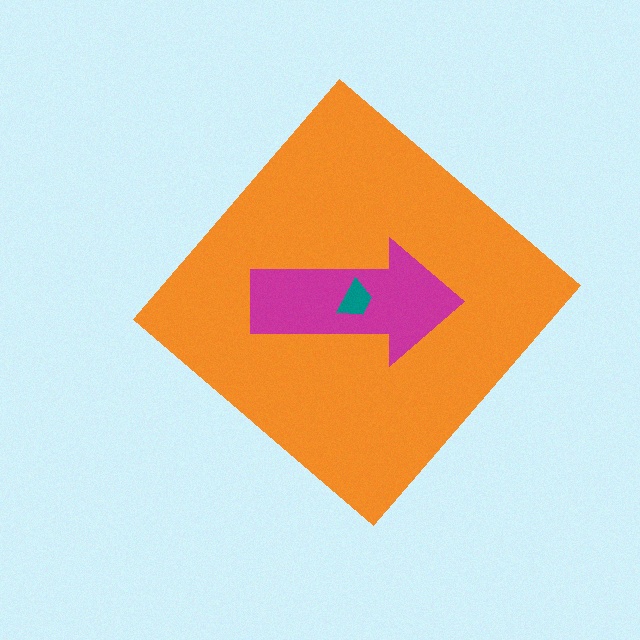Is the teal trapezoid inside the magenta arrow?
Yes.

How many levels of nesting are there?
3.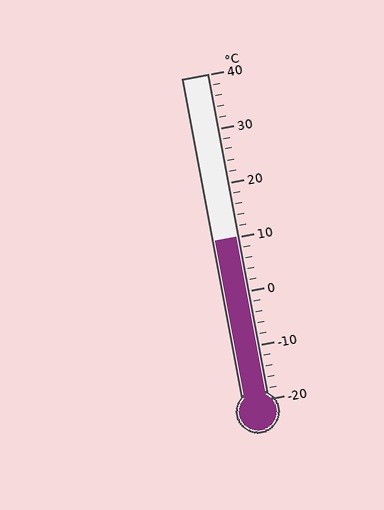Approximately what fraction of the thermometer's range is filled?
The thermometer is filled to approximately 50% of its range.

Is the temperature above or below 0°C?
The temperature is above 0°C.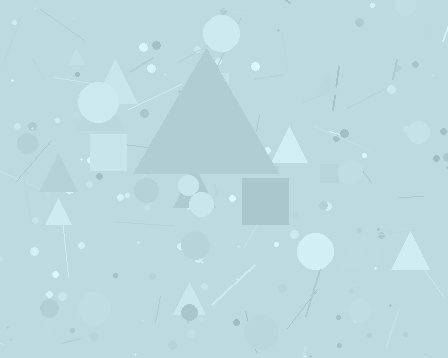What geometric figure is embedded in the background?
A triangle is embedded in the background.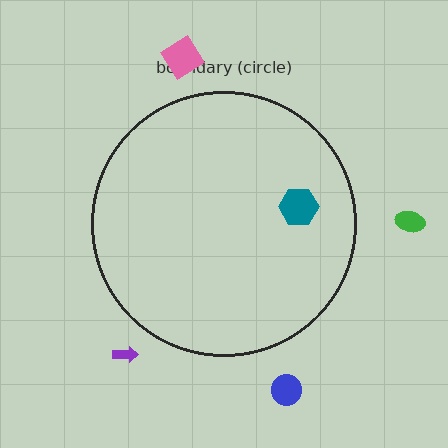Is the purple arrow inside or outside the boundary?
Outside.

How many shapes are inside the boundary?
1 inside, 4 outside.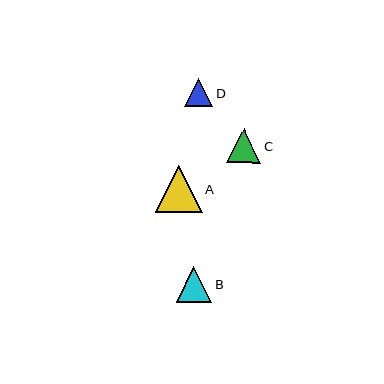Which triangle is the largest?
Triangle A is the largest with a size of approximately 47 pixels.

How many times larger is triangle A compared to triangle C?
Triangle A is approximately 1.4 times the size of triangle C.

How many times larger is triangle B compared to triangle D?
Triangle B is approximately 1.3 times the size of triangle D.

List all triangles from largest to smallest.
From largest to smallest: A, B, C, D.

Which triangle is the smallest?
Triangle D is the smallest with a size of approximately 28 pixels.